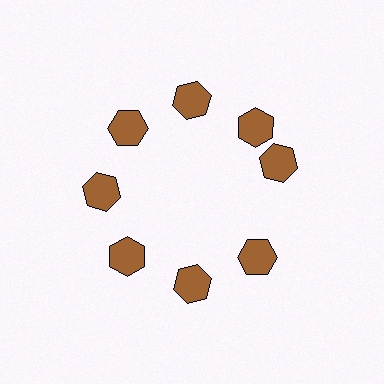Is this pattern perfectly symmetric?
No. The 8 brown hexagons are arranged in a ring, but one element near the 3 o'clock position is rotated out of alignment along the ring, breaking the 8-fold rotational symmetry.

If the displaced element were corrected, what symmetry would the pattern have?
It would have 8-fold rotational symmetry — the pattern would map onto itself every 45 degrees.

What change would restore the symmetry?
The symmetry would be restored by rotating it back into even spacing with its neighbors so that all 8 hexagons sit at equal angles and equal distance from the center.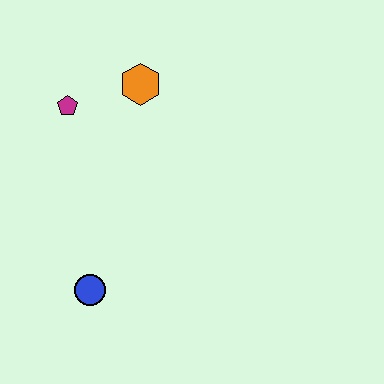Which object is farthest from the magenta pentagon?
The blue circle is farthest from the magenta pentagon.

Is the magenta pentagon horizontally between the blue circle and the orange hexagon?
No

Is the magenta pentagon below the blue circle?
No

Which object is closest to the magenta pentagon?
The orange hexagon is closest to the magenta pentagon.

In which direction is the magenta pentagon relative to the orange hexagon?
The magenta pentagon is to the left of the orange hexagon.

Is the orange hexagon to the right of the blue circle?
Yes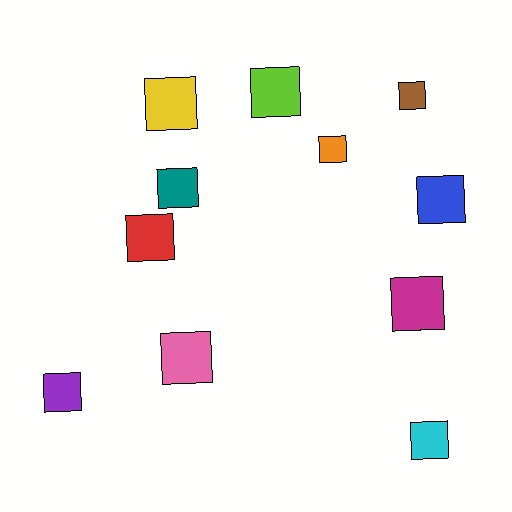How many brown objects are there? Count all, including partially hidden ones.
There is 1 brown object.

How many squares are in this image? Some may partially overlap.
There are 11 squares.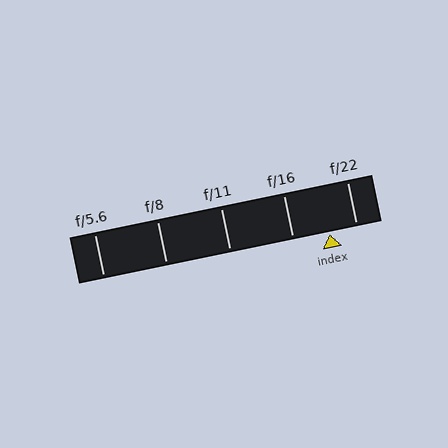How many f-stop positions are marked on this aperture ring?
There are 5 f-stop positions marked.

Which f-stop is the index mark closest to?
The index mark is closest to f/22.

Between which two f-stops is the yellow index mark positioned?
The index mark is between f/16 and f/22.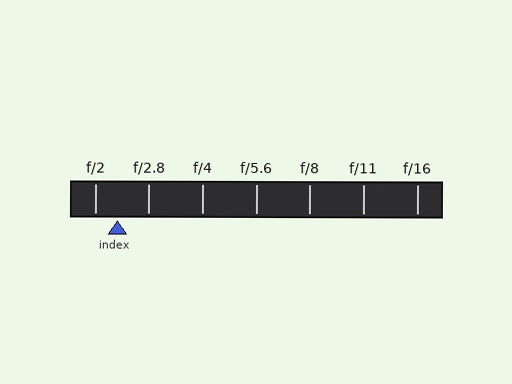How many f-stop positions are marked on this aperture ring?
There are 7 f-stop positions marked.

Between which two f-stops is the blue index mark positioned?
The index mark is between f/2 and f/2.8.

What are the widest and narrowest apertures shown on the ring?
The widest aperture shown is f/2 and the narrowest is f/16.